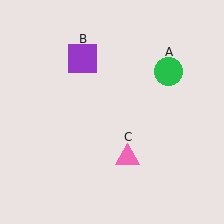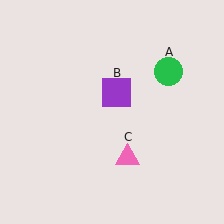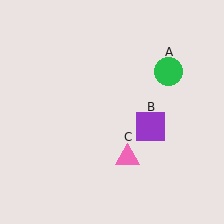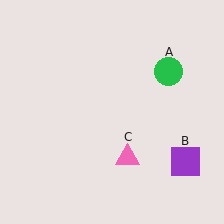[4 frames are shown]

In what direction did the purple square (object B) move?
The purple square (object B) moved down and to the right.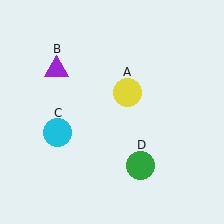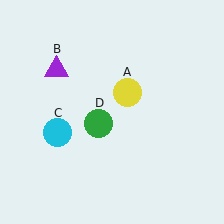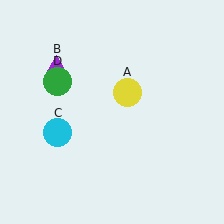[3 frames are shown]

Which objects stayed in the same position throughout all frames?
Yellow circle (object A) and purple triangle (object B) and cyan circle (object C) remained stationary.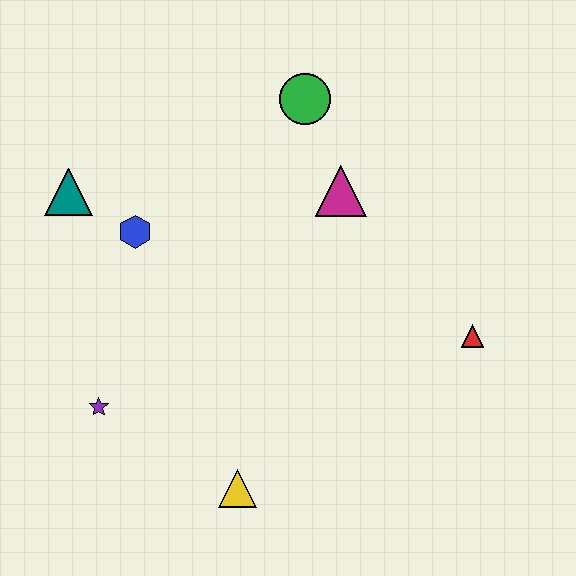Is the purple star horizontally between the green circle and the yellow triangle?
No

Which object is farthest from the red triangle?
The teal triangle is farthest from the red triangle.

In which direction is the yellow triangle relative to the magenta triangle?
The yellow triangle is below the magenta triangle.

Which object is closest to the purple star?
The yellow triangle is closest to the purple star.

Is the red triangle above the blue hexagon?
No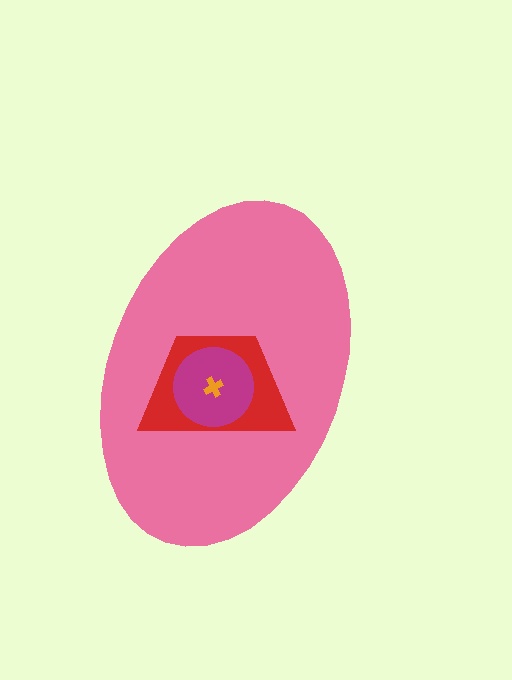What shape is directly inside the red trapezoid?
The magenta circle.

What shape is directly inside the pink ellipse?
The red trapezoid.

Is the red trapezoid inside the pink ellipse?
Yes.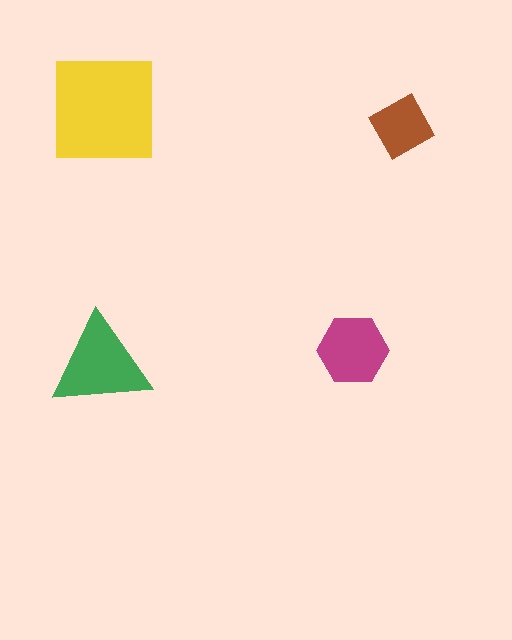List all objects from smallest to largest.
The brown diamond, the magenta hexagon, the green triangle, the yellow square.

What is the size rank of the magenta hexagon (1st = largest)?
3rd.